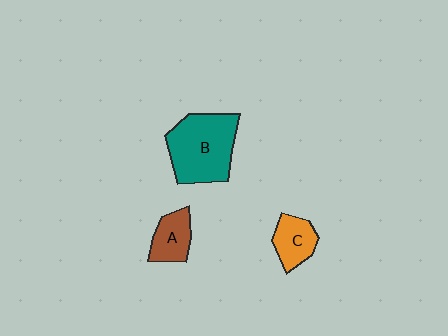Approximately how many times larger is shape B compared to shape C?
Approximately 2.3 times.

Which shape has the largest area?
Shape B (teal).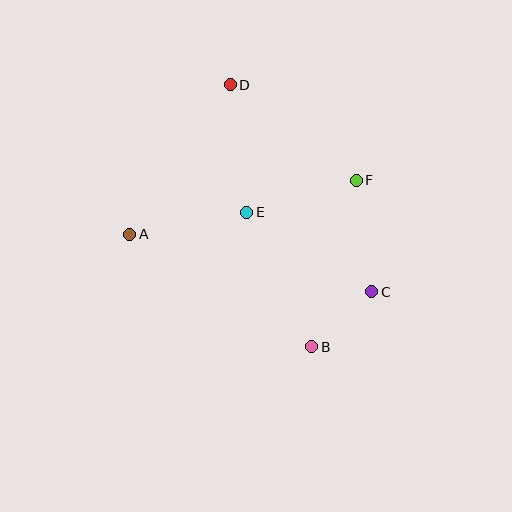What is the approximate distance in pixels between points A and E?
The distance between A and E is approximately 119 pixels.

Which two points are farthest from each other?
Points B and D are farthest from each other.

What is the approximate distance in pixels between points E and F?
The distance between E and F is approximately 114 pixels.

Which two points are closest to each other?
Points B and C are closest to each other.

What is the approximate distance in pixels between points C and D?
The distance between C and D is approximately 251 pixels.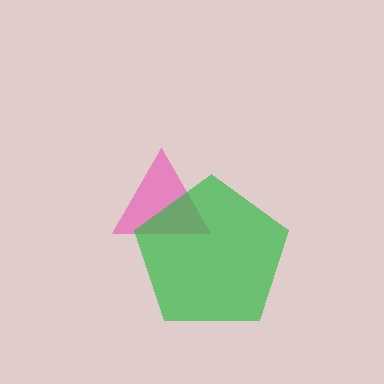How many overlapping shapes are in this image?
There are 2 overlapping shapes in the image.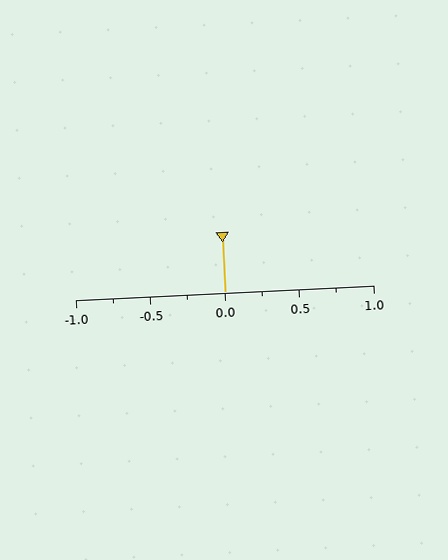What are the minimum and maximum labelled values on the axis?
The axis runs from -1.0 to 1.0.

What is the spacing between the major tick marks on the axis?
The major ticks are spaced 0.5 apart.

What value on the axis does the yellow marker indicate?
The marker indicates approximately 0.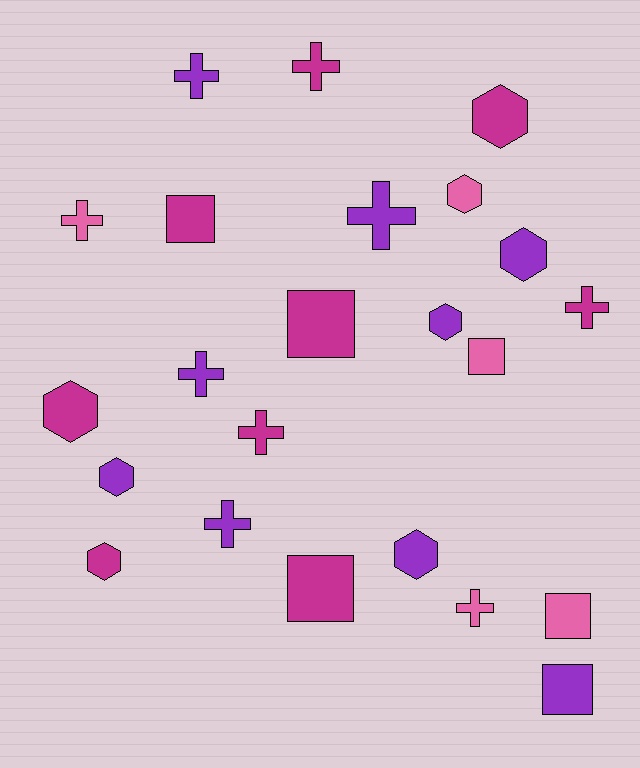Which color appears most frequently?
Magenta, with 9 objects.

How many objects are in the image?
There are 23 objects.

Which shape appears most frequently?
Cross, with 9 objects.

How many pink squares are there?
There are 2 pink squares.